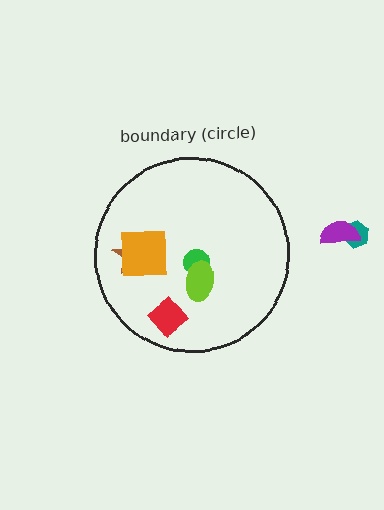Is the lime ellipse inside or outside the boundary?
Inside.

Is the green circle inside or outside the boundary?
Inside.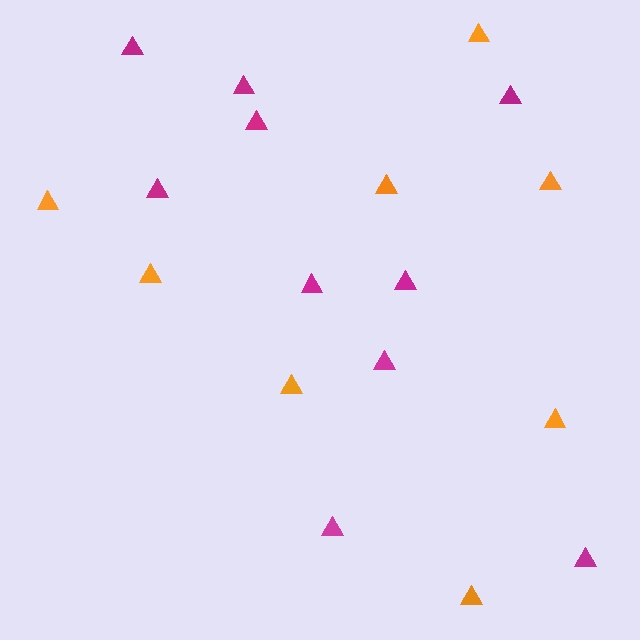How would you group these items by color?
There are 2 groups: one group of orange triangles (8) and one group of magenta triangles (10).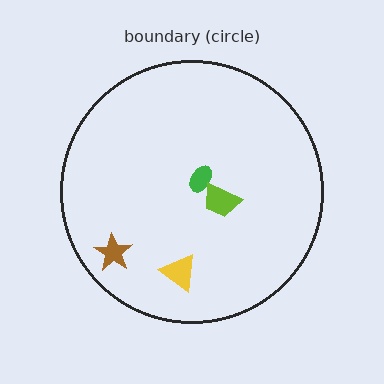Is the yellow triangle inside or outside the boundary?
Inside.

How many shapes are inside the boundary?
4 inside, 0 outside.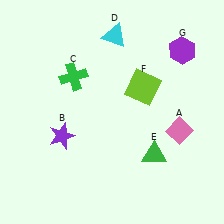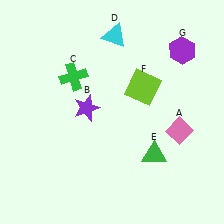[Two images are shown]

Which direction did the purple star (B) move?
The purple star (B) moved up.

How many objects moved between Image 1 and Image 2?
1 object moved between the two images.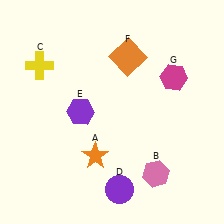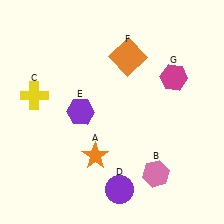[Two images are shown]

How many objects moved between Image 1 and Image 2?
1 object moved between the two images.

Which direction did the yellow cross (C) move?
The yellow cross (C) moved down.